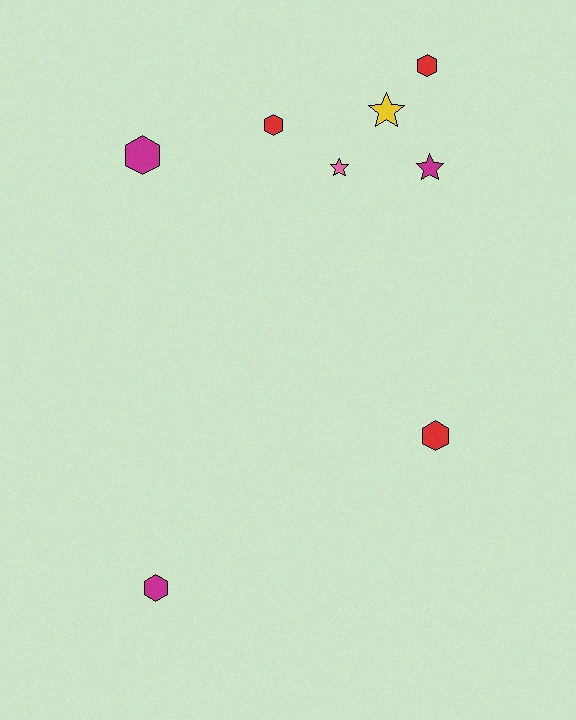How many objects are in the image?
There are 8 objects.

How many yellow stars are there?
There is 1 yellow star.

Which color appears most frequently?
Red, with 3 objects.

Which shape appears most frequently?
Hexagon, with 5 objects.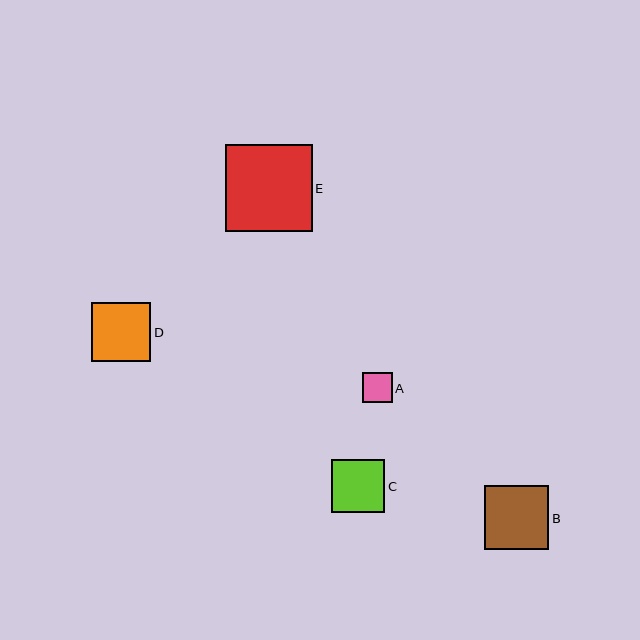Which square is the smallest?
Square A is the smallest with a size of approximately 30 pixels.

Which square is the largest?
Square E is the largest with a size of approximately 87 pixels.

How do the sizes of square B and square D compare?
Square B and square D are approximately the same size.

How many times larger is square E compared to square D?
Square E is approximately 1.5 times the size of square D.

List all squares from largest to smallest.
From largest to smallest: E, B, D, C, A.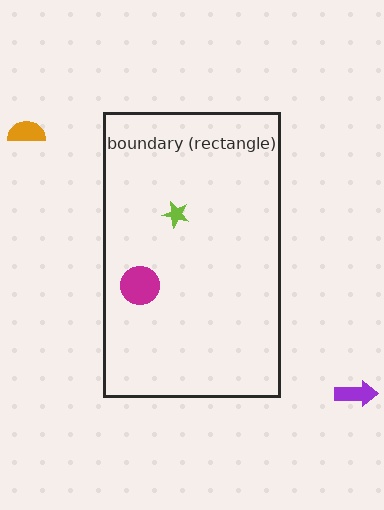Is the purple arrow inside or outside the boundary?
Outside.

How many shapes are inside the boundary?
2 inside, 2 outside.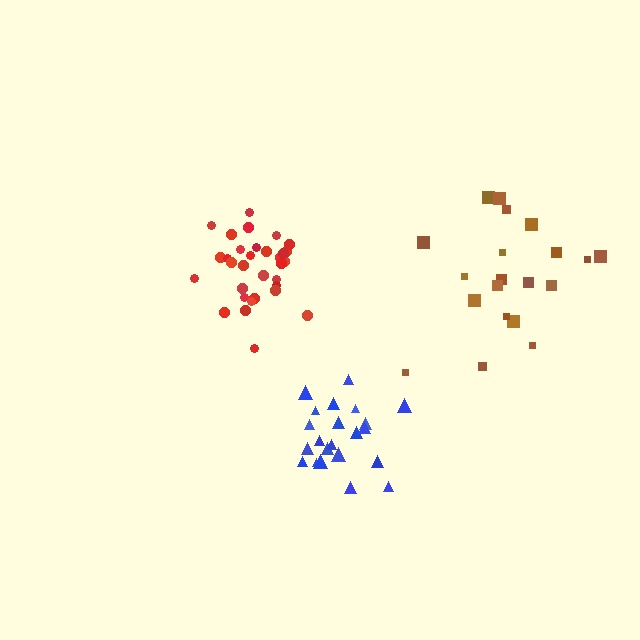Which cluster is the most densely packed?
Red.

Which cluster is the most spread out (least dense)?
Brown.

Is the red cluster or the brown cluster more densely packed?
Red.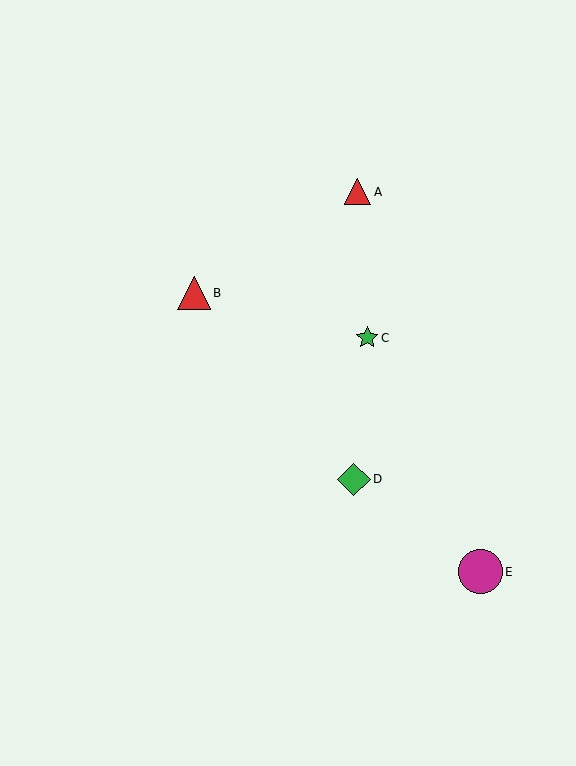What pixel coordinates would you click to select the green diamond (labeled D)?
Click at (354, 479) to select the green diamond D.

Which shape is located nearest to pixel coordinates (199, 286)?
The red triangle (labeled B) at (194, 293) is nearest to that location.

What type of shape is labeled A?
Shape A is a red triangle.